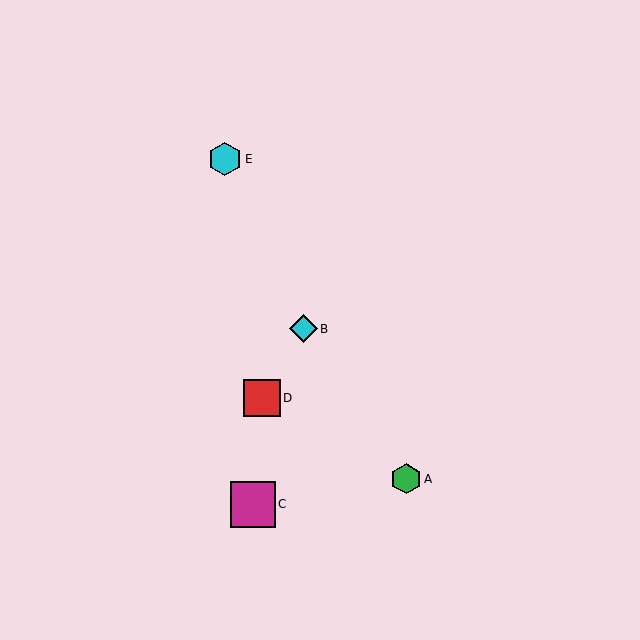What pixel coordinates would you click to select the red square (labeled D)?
Click at (262, 398) to select the red square D.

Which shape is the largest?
The magenta square (labeled C) is the largest.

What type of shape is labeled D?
Shape D is a red square.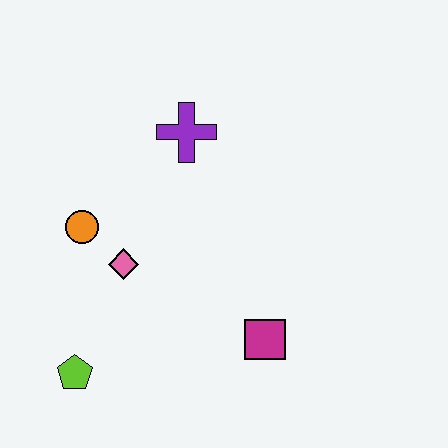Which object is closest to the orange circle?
The pink diamond is closest to the orange circle.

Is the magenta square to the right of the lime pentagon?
Yes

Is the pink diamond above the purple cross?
No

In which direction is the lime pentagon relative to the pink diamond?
The lime pentagon is below the pink diamond.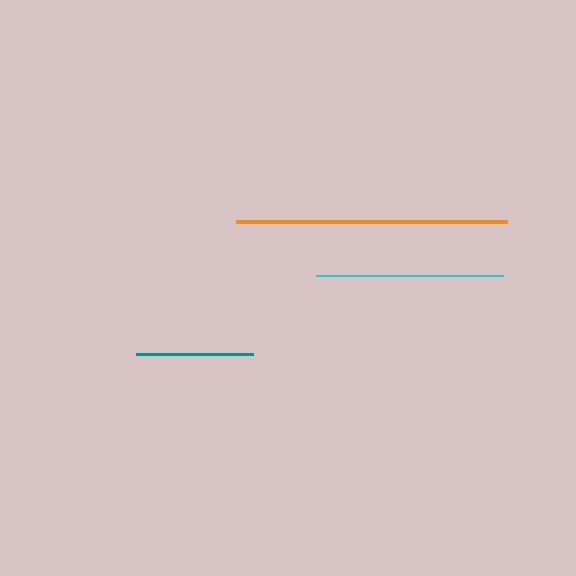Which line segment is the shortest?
The teal line is the shortest at approximately 118 pixels.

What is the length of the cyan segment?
The cyan segment is approximately 187 pixels long.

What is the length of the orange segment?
The orange segment is approximately 271 pixels long.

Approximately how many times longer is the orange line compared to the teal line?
The orange line is approximately 2.3 times the length of the teal line.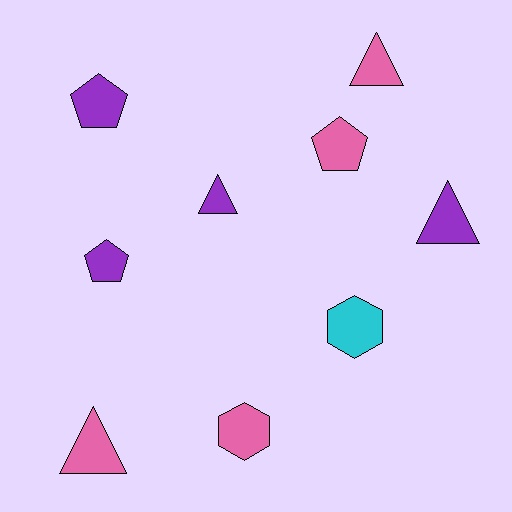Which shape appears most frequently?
Triangle, with 4 objects.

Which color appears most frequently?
Pink, with 4 objects.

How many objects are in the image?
There are 9 objects.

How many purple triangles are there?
There are 2 purple triangles.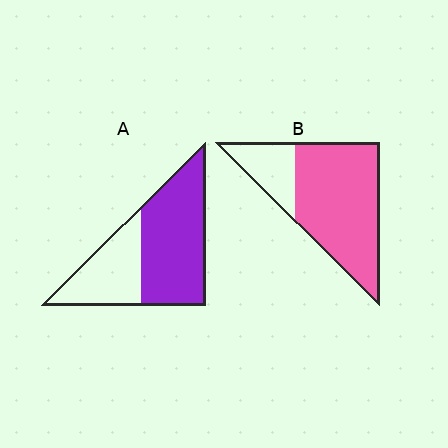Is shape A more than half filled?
Yes.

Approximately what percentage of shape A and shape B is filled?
A is approximately 65% and B is approximately 75%.